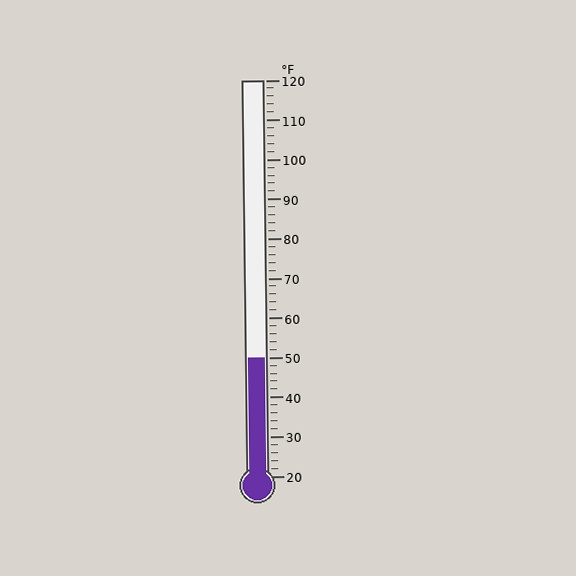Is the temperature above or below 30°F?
The temperature is above 30°F.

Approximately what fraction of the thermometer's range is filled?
The thermometer is filled to approximately 30% of its range.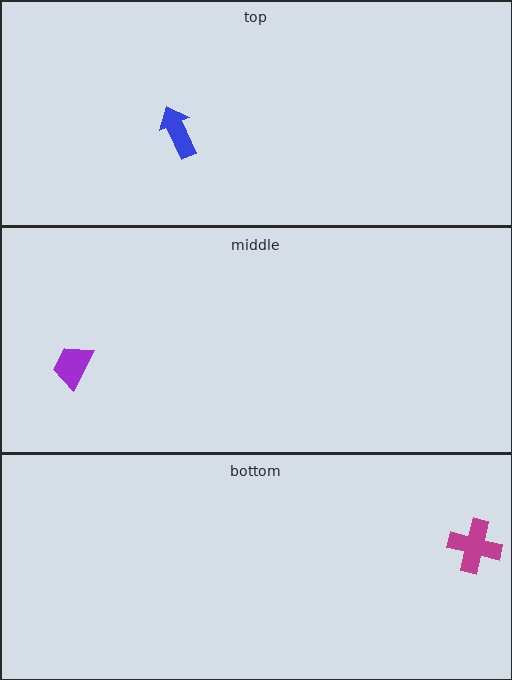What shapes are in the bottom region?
The magenta cross.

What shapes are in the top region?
The blue arrow.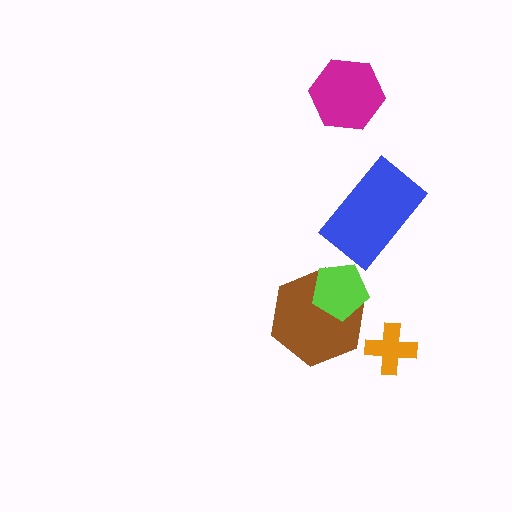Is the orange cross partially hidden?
No, no other shape covers it.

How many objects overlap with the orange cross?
0 objects overlap with the orange cross.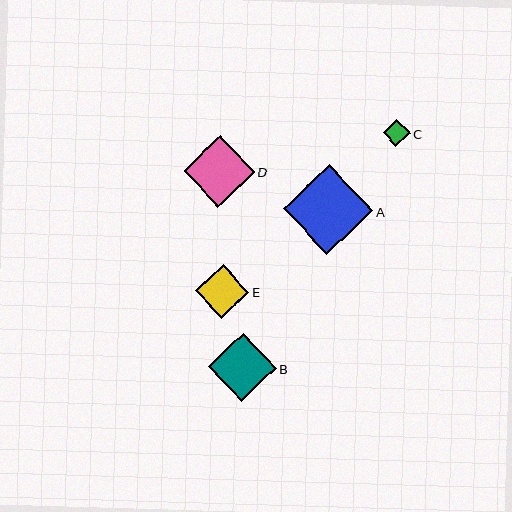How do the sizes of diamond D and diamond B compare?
Diamond D and diamond B are approximately the same size.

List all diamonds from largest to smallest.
From largest to smallest: A, D, B, E, C.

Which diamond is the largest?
Diamond A is the largest with a size of approximately 90 pixels.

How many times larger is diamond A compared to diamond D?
Diamond A is approximately 1.3 times the size of diamond D.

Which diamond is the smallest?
Diamond C is the smallest with a size of approximately 27 pixels.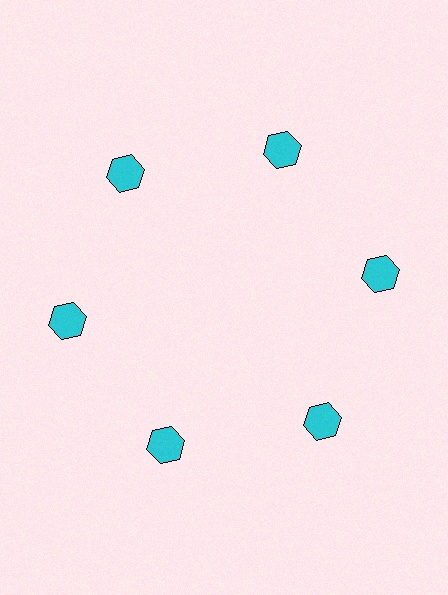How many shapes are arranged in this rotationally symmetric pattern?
There are 6 shapes, arranged in 6 groups of 1.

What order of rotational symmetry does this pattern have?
This pattern has 6-fold rotational symmetry.